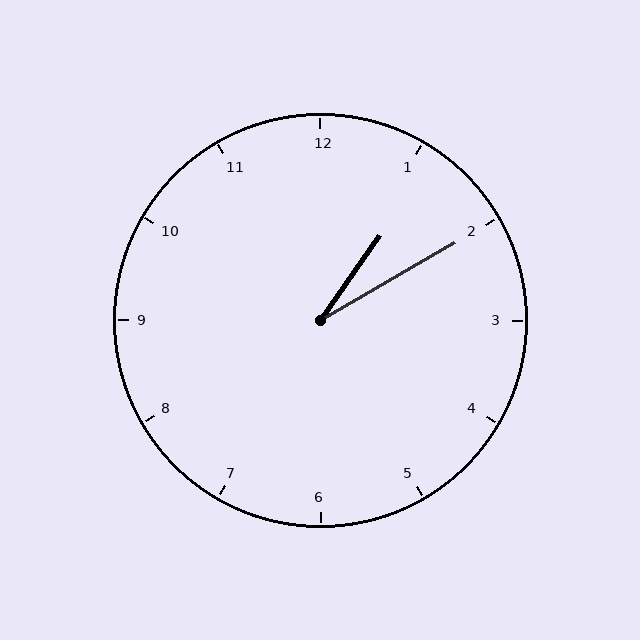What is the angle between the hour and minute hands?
Approximately 25 degrees.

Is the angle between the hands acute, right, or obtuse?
It is acute.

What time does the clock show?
1:10.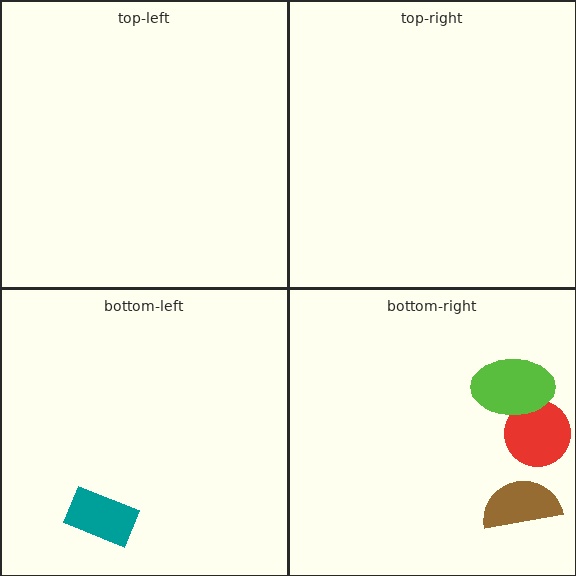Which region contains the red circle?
The bottom-right region.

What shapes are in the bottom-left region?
The teal rectangle.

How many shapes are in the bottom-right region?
3.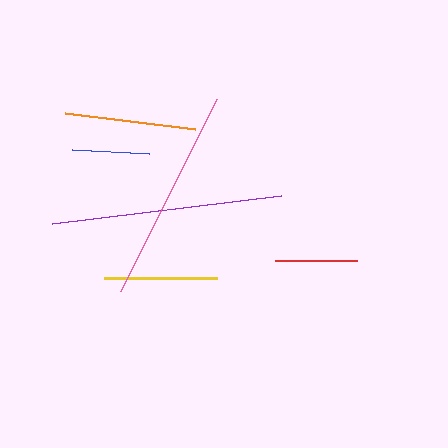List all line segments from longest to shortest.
From longest to shortest: purple, pink, orange, yellow, red, blue.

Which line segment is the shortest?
The blue line is the shortest at approximately 77 pixels.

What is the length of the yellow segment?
The yellow segment is approximately 113 pixels long.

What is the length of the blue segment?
The blue segment is approximately 77 pixels long.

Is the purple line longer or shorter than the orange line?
The purple line is longer than the orange line.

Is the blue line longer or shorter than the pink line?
The pink line is longer than the blue line.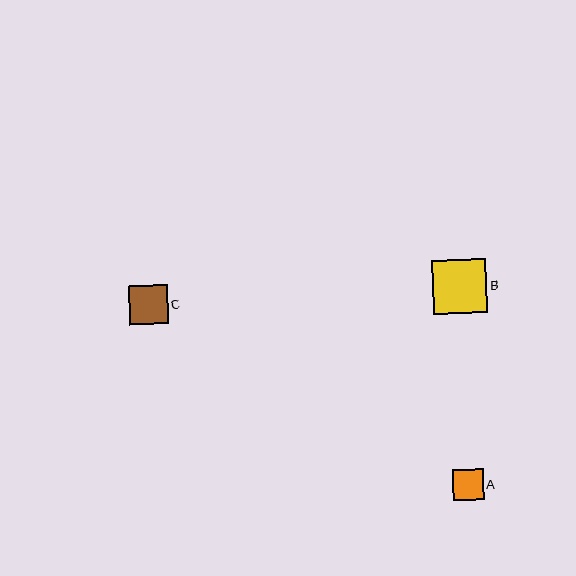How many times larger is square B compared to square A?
Square B is approximately 1.8 times the size of square A.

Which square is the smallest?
Square A is the smallest with a size of approximately 31 pixels.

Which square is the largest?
Square B is the largest with a size of approximately 54 pixels.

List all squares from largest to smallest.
From largest to smallest: B, C, A.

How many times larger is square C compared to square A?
Square C is approximately 1.3 times the size of square A.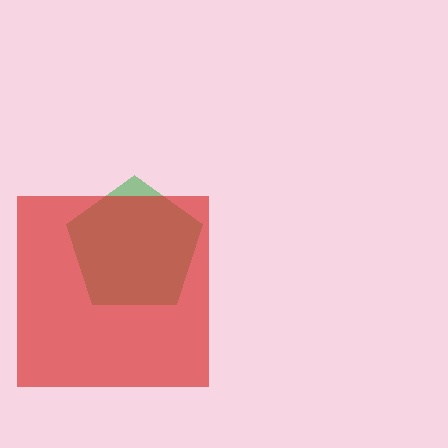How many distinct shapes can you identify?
There are 2 distinct shapes: a green pentagon, a red square.